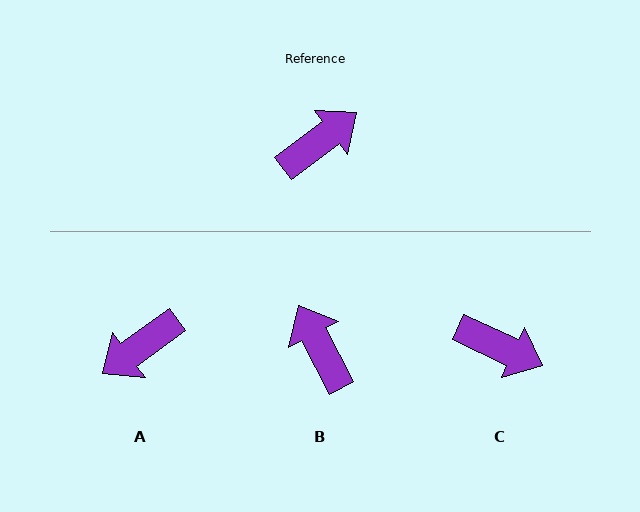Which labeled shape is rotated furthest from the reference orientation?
A, about 179 degrees away.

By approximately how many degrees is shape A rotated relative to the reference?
Approximately 179 degrees counter-clockwise.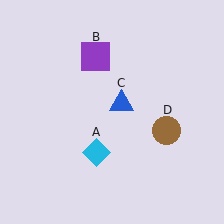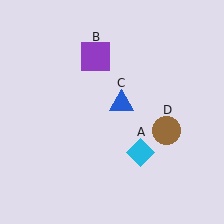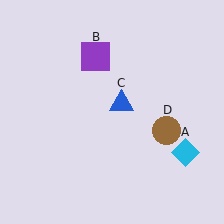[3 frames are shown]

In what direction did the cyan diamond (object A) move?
The cyan diamond (object A) moved right.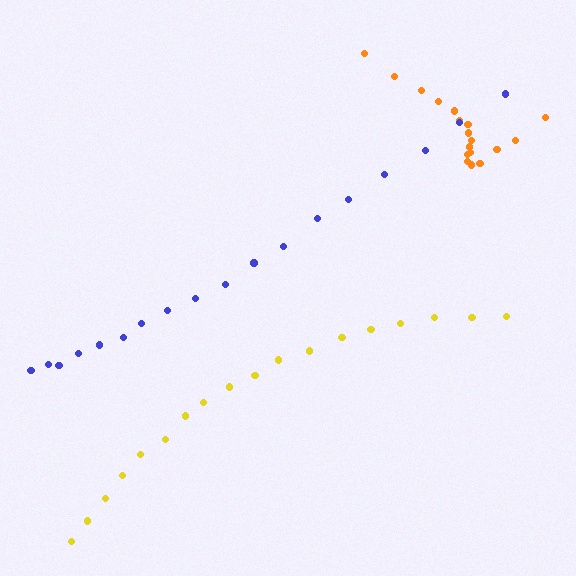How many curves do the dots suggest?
There are 3 distinct paths.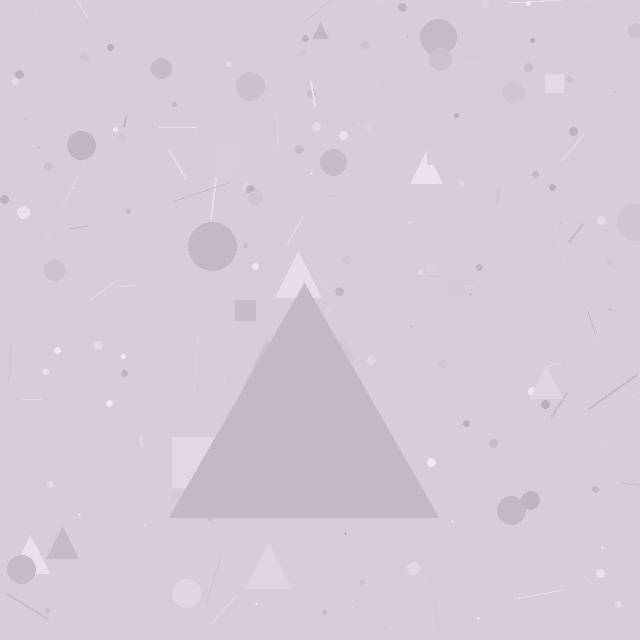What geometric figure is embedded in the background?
A triangle is embedded in the background.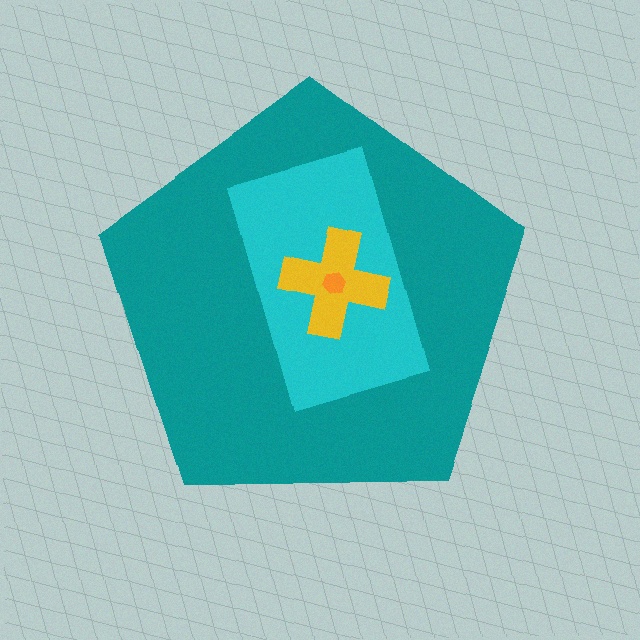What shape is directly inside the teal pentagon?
The cyan rectangle.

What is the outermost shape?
The teal pentagon.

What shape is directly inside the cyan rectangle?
The yellow cross.